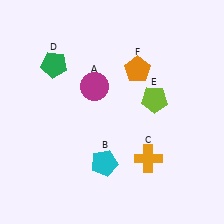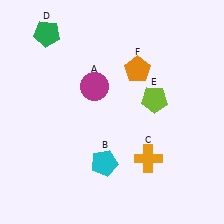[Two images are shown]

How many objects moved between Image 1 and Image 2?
1 object moved between the two images.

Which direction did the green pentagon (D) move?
The green pentagon (D) moved up.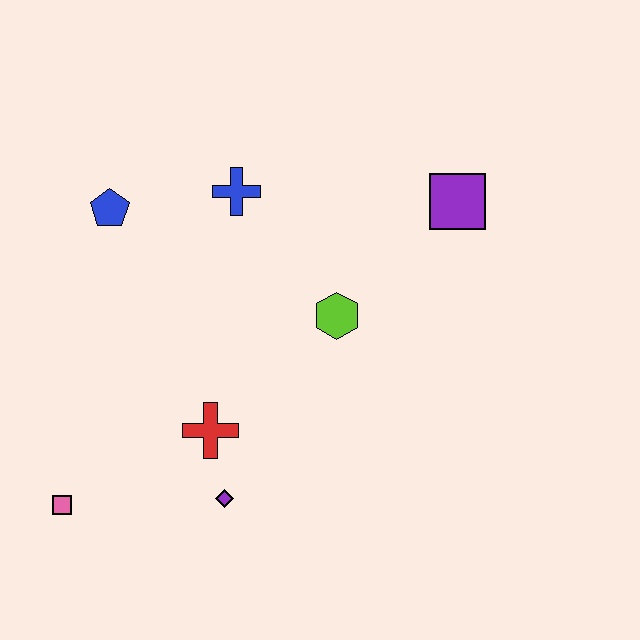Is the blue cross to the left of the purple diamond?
No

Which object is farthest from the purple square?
The pink square is farthest from the purple square.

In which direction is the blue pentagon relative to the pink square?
The blue pentagon is above the pink square.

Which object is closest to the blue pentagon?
The blue cross is closest to the blue pentagon.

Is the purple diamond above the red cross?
No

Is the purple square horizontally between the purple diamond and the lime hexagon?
No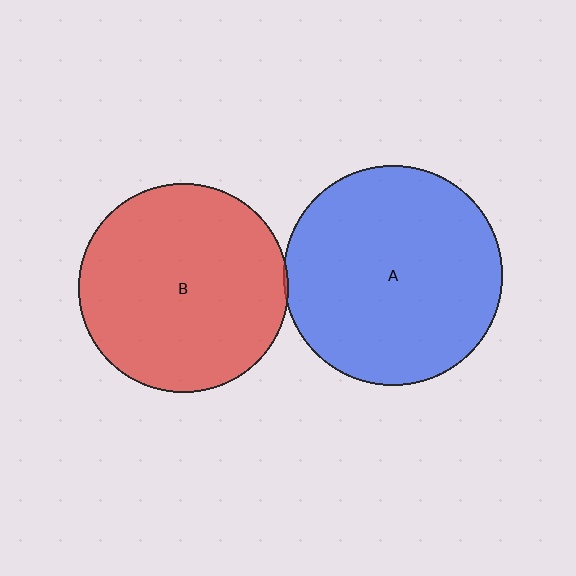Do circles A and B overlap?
Yes.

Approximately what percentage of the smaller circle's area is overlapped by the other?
Approximately 5%.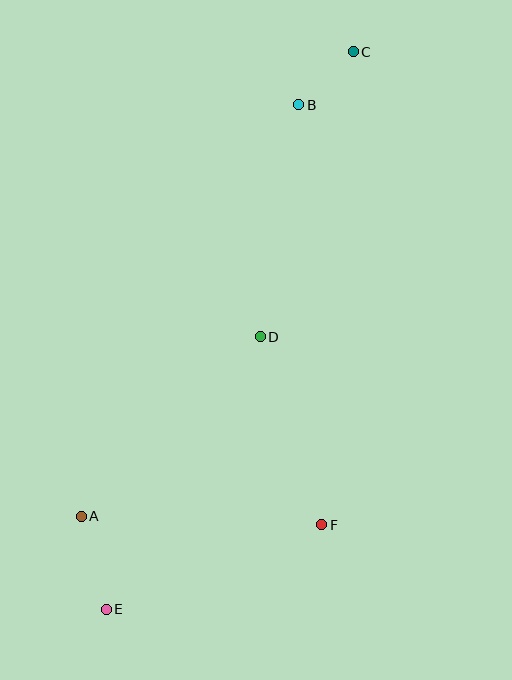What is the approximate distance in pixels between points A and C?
The distance between A and C is approximately 538 pixels.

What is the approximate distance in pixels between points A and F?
The distance between A and F is approximately 241 pixels.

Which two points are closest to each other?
Points B and C are closest to each other.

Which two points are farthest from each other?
Points C and E are farthest from each other.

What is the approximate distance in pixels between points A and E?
The distance between A and E is approximately 96 pixels.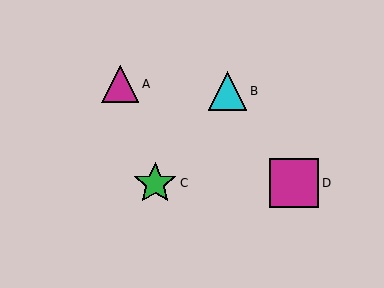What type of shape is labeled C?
Shape C is a green star.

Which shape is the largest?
The magenta square (labeled D) is the largest.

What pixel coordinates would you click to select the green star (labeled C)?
Click at (155, 183) to select the green star C.